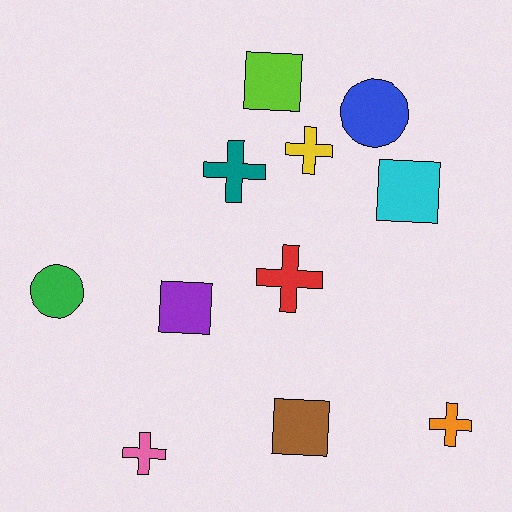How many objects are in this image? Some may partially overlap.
There are 11 objects.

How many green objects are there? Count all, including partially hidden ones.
There is 1 green object.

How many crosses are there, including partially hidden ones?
There are 5 crosses.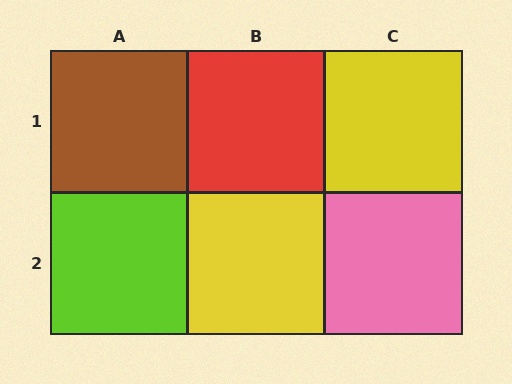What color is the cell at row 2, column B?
Yellow.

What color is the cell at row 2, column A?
Lime.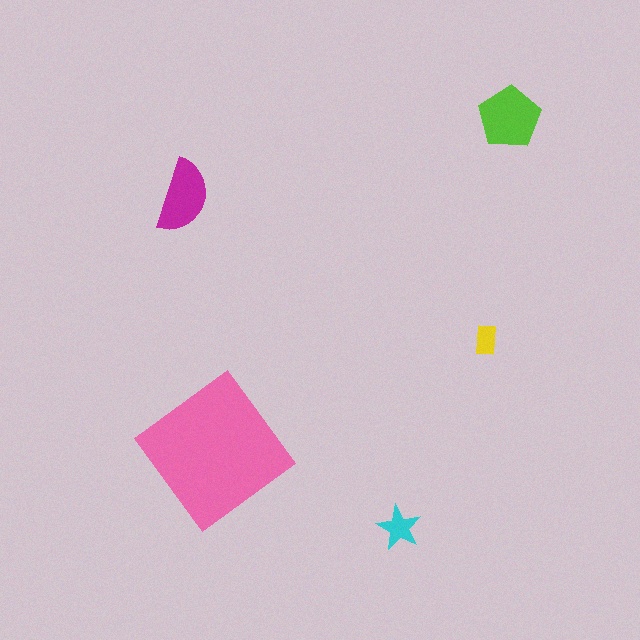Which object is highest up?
The lime pentagon is topmost.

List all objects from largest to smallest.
The pink diamond, the lime pentagon, the magenta semicircle, the cyan star, the yellow rectangle.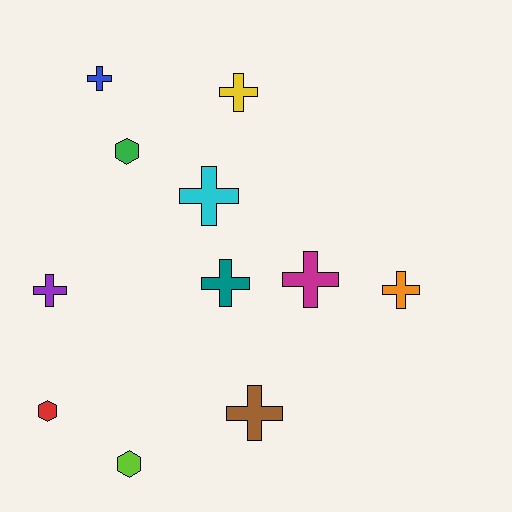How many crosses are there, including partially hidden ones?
There are 8 crosses.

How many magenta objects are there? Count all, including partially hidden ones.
There is 1 magenta object.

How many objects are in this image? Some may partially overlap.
There are 11 objects.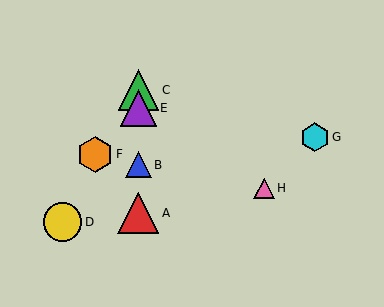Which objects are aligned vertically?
Objects A, B, C, E are aligned vertically.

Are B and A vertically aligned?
Yes, both are at x≈138.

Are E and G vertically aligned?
No, E is at x≈138 and G is at x≈315.